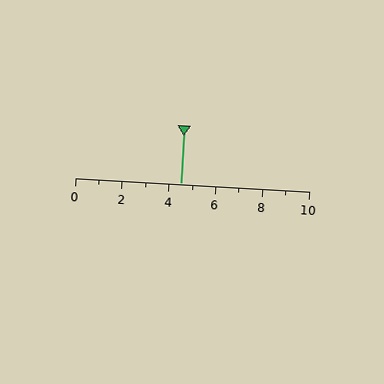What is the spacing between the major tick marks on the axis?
The major ticks are spaced 2 apart.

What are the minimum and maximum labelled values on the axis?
The axis runs from 0 to 10.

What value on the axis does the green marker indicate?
The marker indicates approximately 4.5.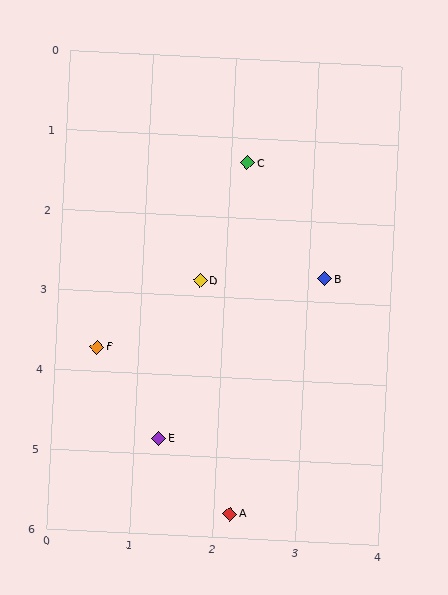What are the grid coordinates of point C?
Point C is at approximately (2.2, 1.3).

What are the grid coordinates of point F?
Point F is at approximately (0.5, 3.7).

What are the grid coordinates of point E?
Point E is at approximately (1.3, 4.8).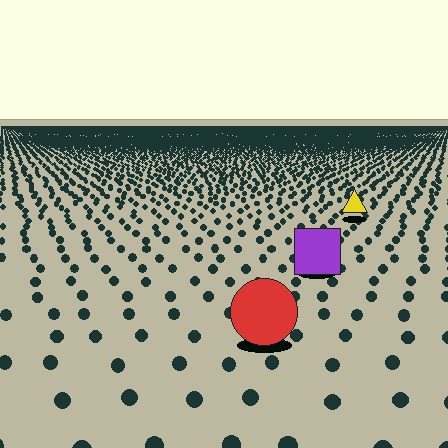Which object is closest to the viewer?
The red circle is closest. The texture marks near it are larger and more spread out.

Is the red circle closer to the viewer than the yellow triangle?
Yes. The red circle is closer — you can tell from the texture gradient: the ground texture is coarser near it.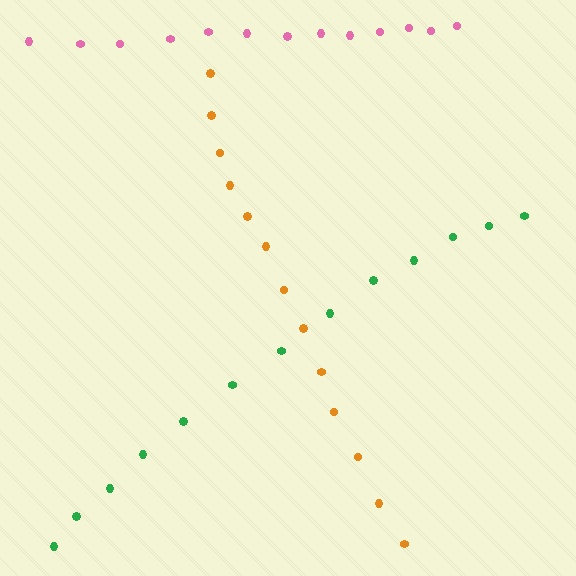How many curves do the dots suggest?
There are 3 distinct paths.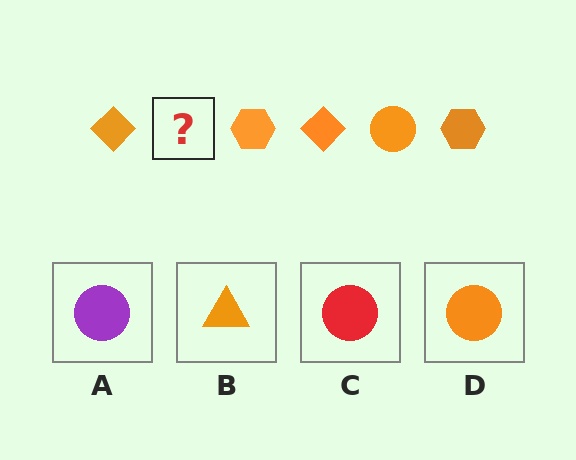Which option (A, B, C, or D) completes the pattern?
D.